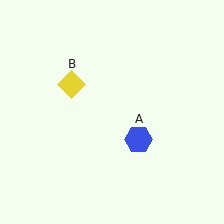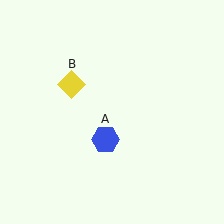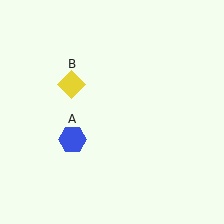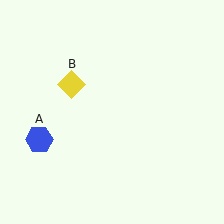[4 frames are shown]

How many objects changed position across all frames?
1 object changed position: blue hexagon (object A).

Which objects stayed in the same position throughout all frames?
Yellow diamond (object B) remained stationary.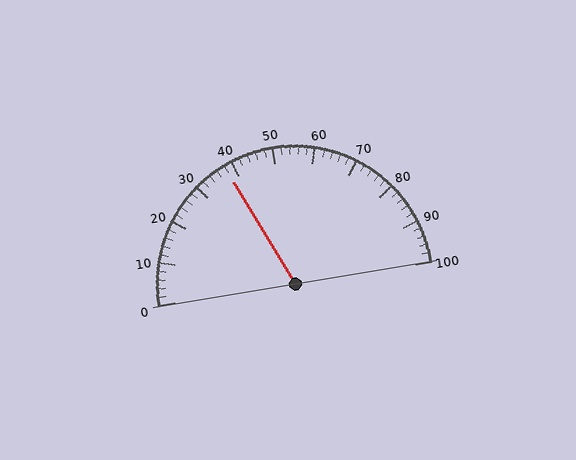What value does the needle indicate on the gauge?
The needle indicates approximately 38.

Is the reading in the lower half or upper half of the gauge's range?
The reading is in the lower half of the range (0 to 100).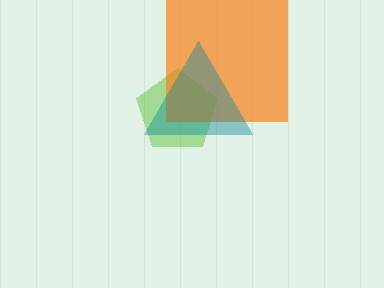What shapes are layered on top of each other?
The layered shapes are: a lime pentagon, an orange square, a teal triangle.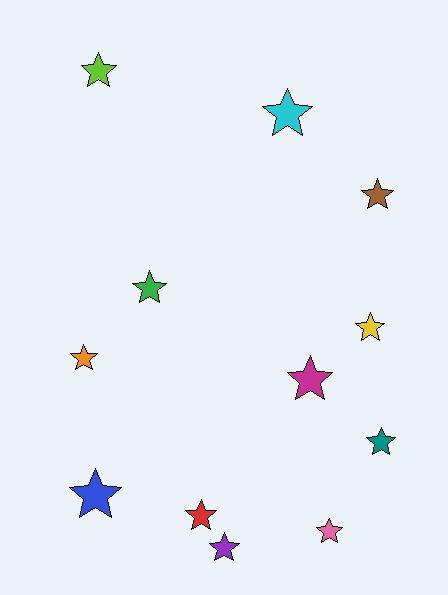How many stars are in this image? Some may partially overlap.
There are 12 stars.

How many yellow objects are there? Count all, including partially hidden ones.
There is 1 yellow object.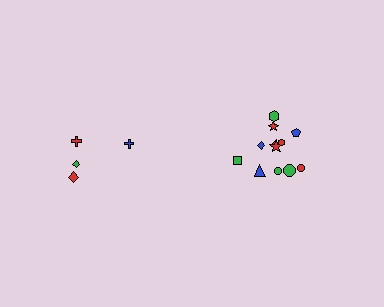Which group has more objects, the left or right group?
The right group.